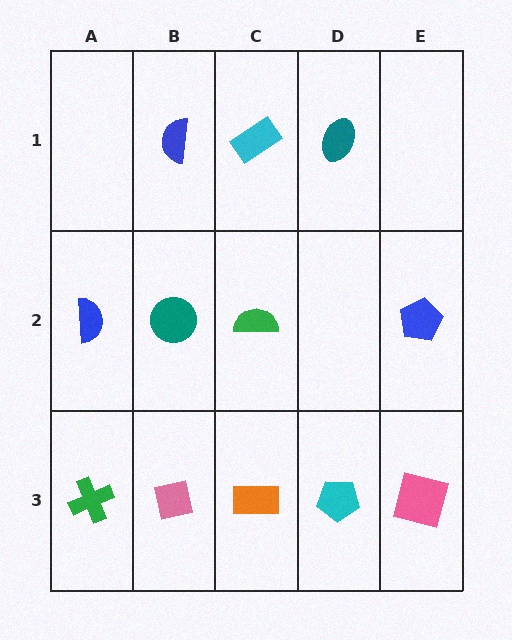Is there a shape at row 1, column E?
No, that cell is empty.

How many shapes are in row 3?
5 shapes.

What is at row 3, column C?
An orange rectangle.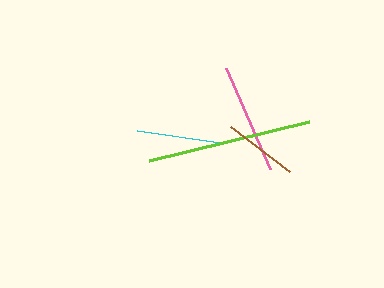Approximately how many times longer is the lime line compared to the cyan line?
The lime line is approximately 2.0 times the length of the cyan line.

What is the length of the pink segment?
The pink segment is approximately 110 pixels long.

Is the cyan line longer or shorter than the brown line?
The cyan line is longer than the brown line.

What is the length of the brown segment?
The brown segment is approximately 74 pixels long.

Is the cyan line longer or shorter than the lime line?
The lime line is longer than the cyan line.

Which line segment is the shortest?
The brown line is the shortest at approximately 74 pixels.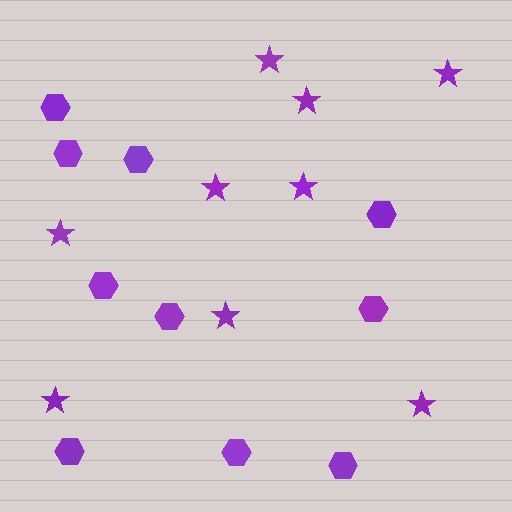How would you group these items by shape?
There are 2 groups: one group of stars (9) and one group of hexagons (10).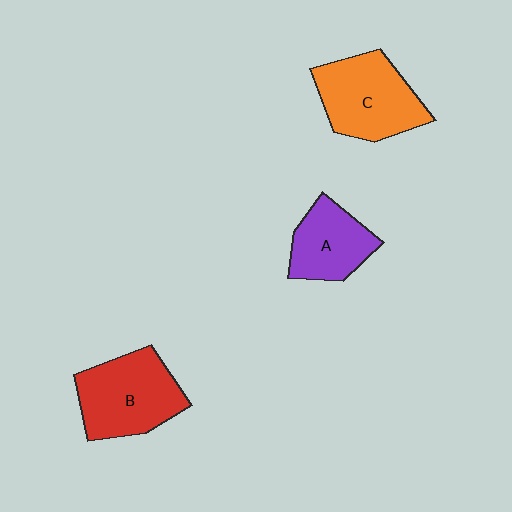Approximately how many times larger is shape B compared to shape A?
Approximately 1.4 times.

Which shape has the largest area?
Shape B (red).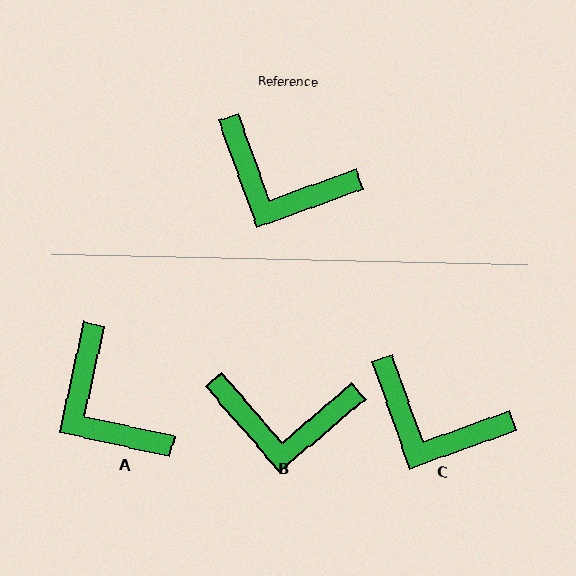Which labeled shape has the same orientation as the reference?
C.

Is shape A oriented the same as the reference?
No, it is off by about 32 degrees.